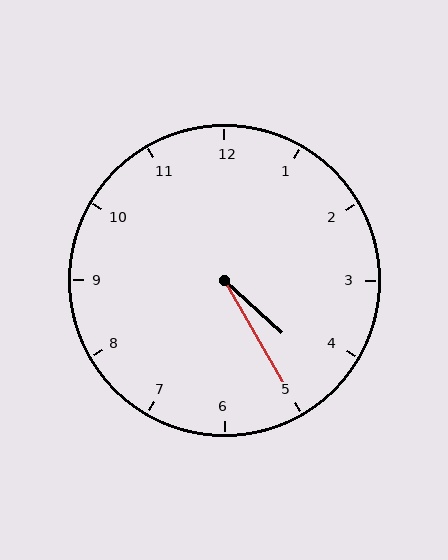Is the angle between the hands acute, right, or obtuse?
It is acute.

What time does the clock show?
4:25.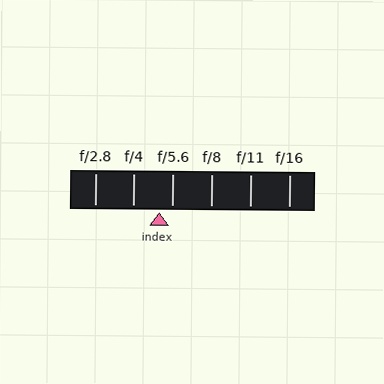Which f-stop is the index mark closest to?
The index mark is closest to f/5.6.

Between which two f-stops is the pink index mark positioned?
The index mark is between f/4 and f/5.6.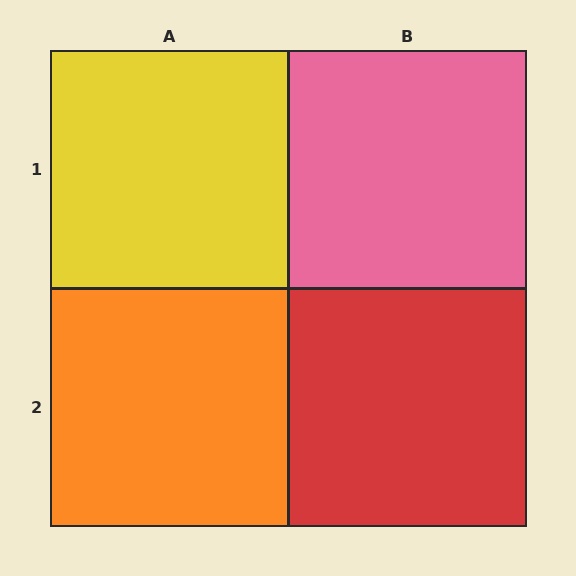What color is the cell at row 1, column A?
Yellow.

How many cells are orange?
1 cell is orange.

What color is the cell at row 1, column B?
Pink.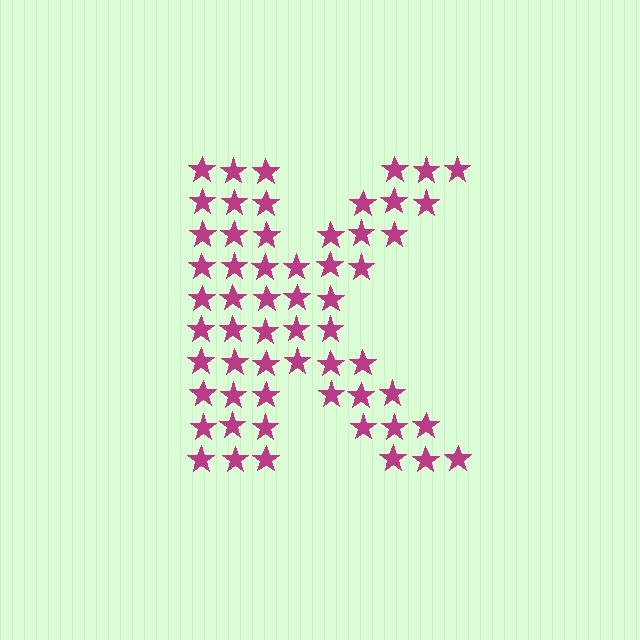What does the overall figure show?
The overall figure shows the letter K.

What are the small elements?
The small elements are stars.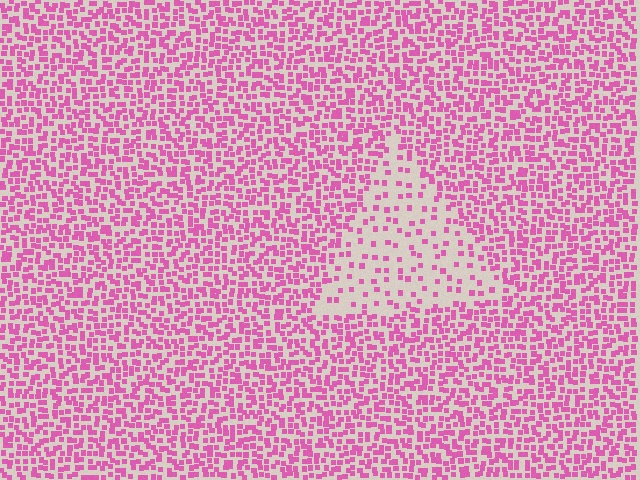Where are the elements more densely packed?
The elements are more densely packed outside the triangle boundary.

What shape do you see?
I see a triangle.